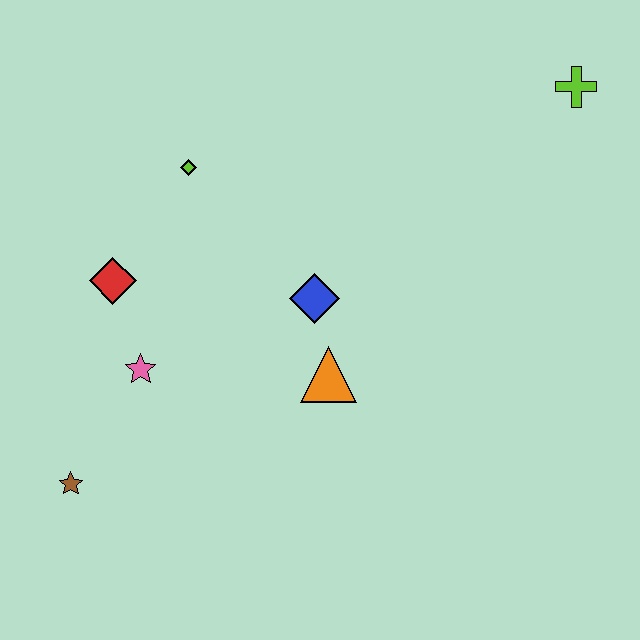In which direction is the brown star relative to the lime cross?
The brown star is to the left of the lime cross.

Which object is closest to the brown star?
The pink star is closest to the brown star.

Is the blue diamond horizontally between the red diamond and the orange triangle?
Yes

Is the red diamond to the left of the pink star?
Yes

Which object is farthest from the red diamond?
The lime cross is farthest from the red diamond.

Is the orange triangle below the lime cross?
Yes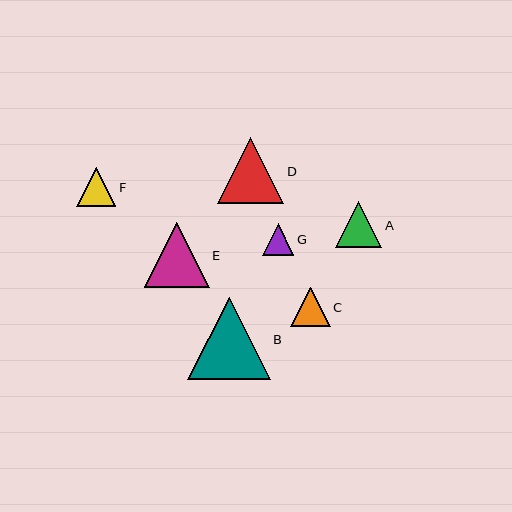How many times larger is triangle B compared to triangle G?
Triangle B is approximately 2.7 times the size of triangle G.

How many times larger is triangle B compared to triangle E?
Triangle B is approximately 1.3 times the size of triangle E.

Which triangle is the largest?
Triangle B is the largest with a size of approximately 83 pixels.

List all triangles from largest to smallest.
From largest to smallest: B, D, E, A, C, F, G.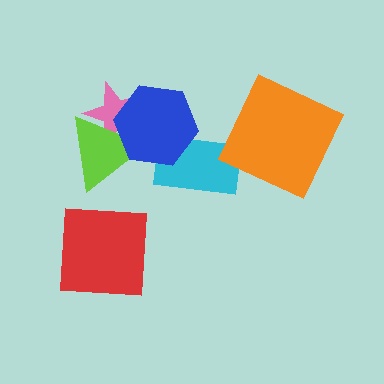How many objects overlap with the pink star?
2 objects overlap with the pink star.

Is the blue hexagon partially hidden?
No, no other shape covers it.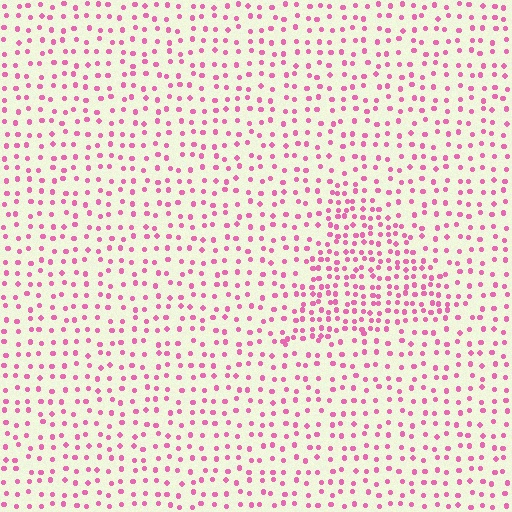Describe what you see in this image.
The image contains small pink elements arranged at two different densities. A triangle-shaped region is visible where the elements are more densely packed than the surrounding area.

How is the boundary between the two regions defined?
The boundary is defined by a change in element density (approximately 1.8x ratio). All elements are the same color, size, and shape.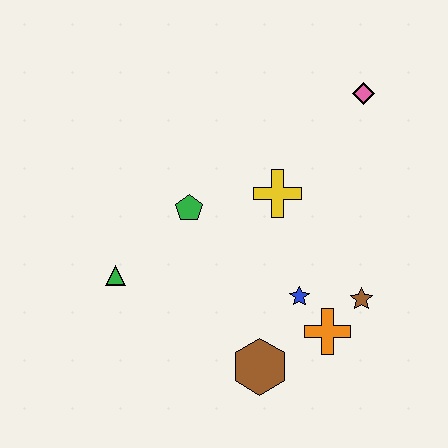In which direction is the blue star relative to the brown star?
The blue star is to the left of the brown star.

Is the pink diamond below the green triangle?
No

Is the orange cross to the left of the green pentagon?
No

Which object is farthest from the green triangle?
The pink diamond is farthest from the green triangle.